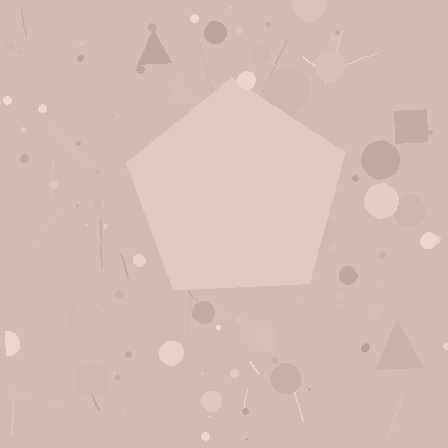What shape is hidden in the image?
A pentagon is hidden in the image.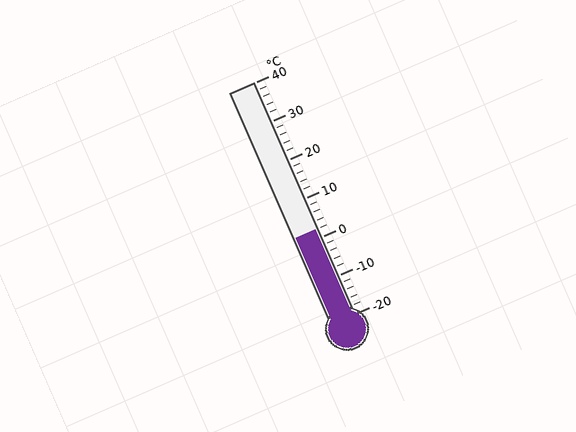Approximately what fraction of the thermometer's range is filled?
The thermometer is filled to approximately 35% of its range.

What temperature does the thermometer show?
The thermometer shows approximately 2°C.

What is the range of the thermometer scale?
The thermometer scale ranges from -20°C to 40°C.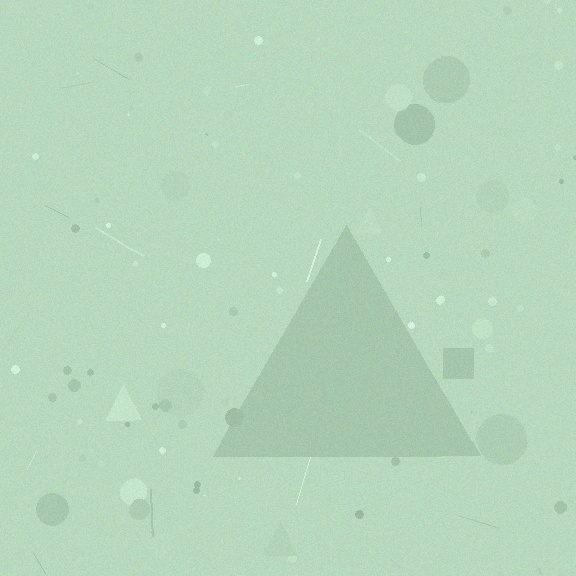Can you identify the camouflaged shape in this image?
The camouflaged shape is a triangle.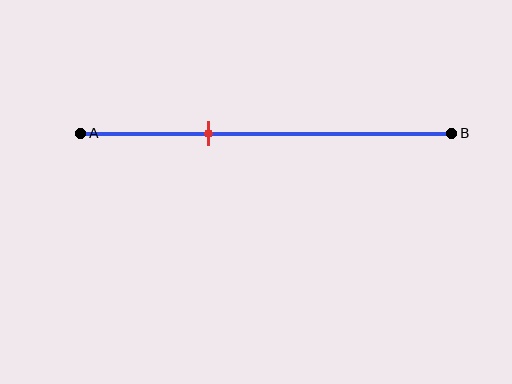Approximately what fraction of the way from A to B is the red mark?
The red mark is approximately 35% of the way from A to B.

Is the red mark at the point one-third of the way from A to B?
Yes, the mark is approximately at the one-third point.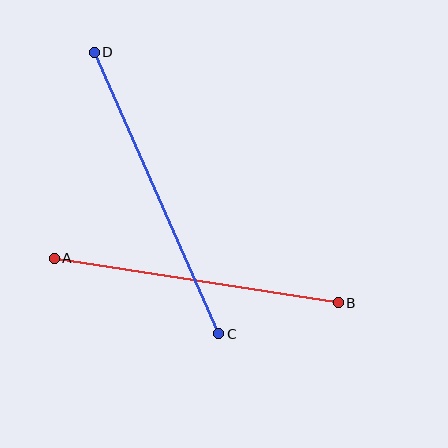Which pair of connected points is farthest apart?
Points C and D are farthest apart.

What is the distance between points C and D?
The distance is approximately 308 pixels.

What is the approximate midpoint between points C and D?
The midpoint is at approximately (156, 193) pixels.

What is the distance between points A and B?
The distance is approximately 287 pixels.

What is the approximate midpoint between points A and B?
The midpoint is at approximately (196, 280) pixels.